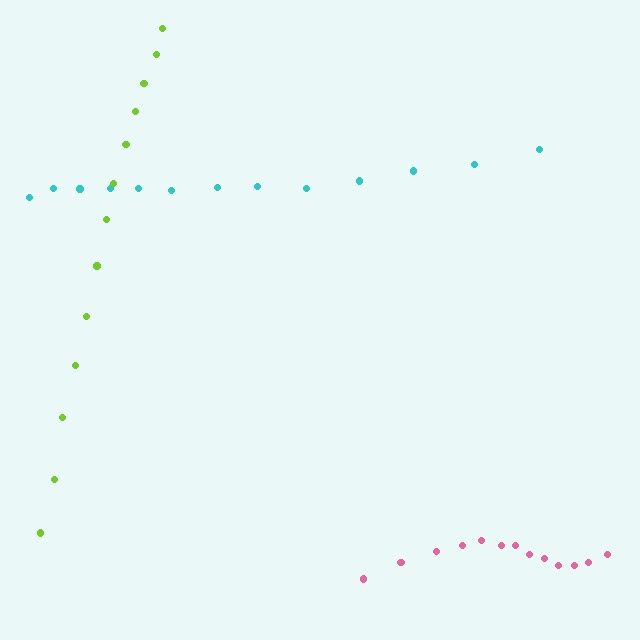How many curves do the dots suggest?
There are 3 distinct paths.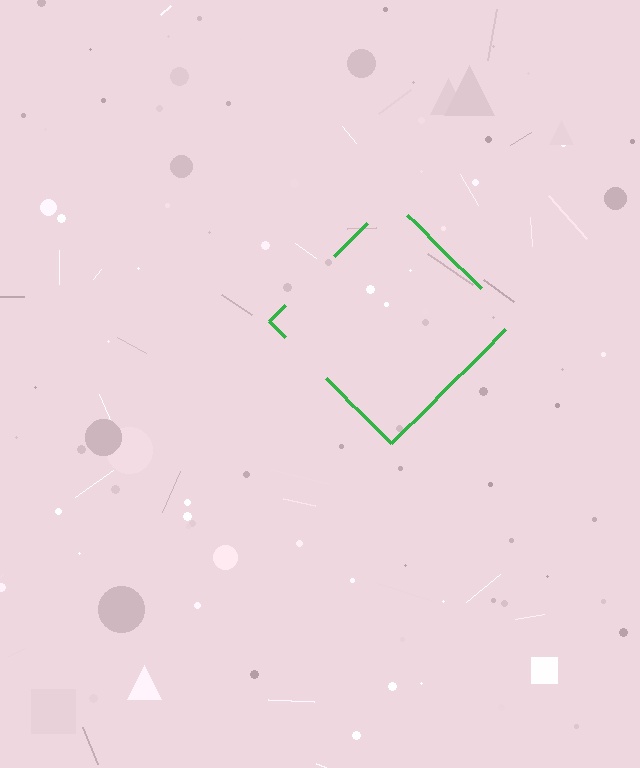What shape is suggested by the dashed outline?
The dashed outline suggests a diamond.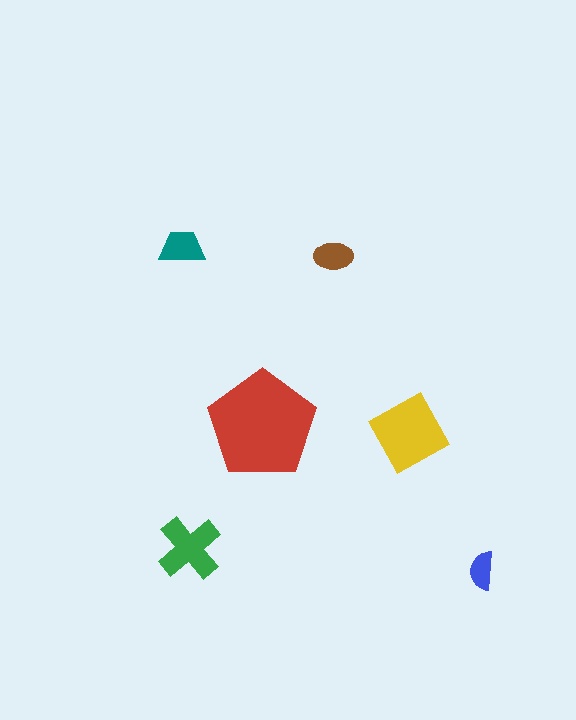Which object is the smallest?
The blue semicircle.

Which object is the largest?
The red pentagon.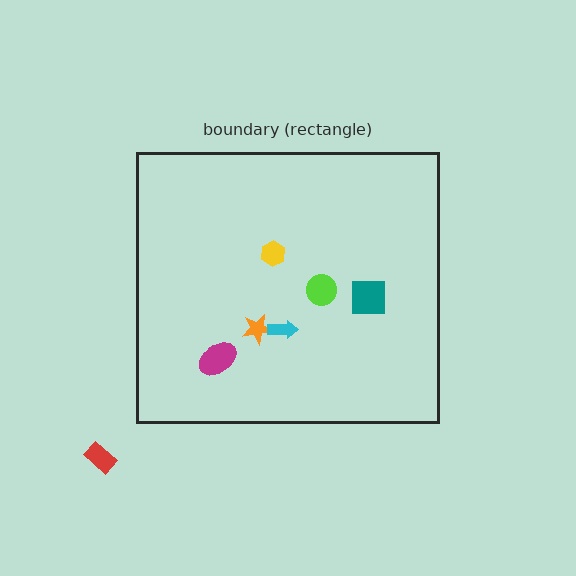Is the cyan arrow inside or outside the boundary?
Inside.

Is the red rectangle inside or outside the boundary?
Outside.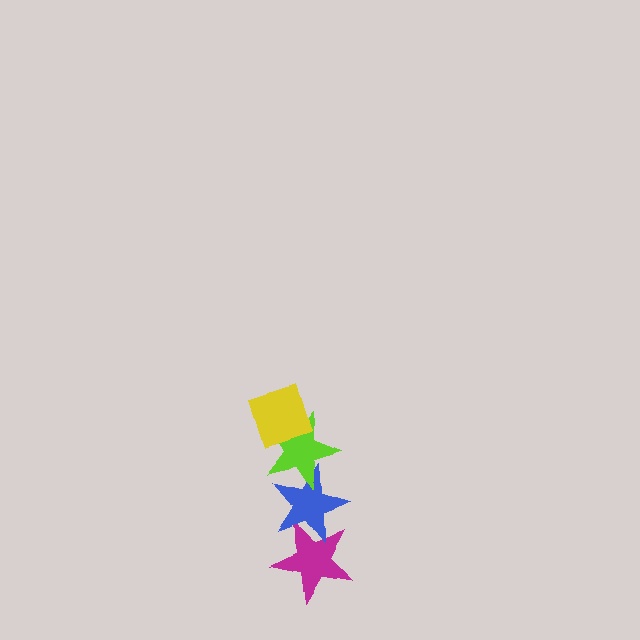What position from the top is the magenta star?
The magenta star is 4th from the top.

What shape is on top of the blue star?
The lime star is on top of the blue star.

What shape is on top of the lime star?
The yellow diamond is on top of the lime star.